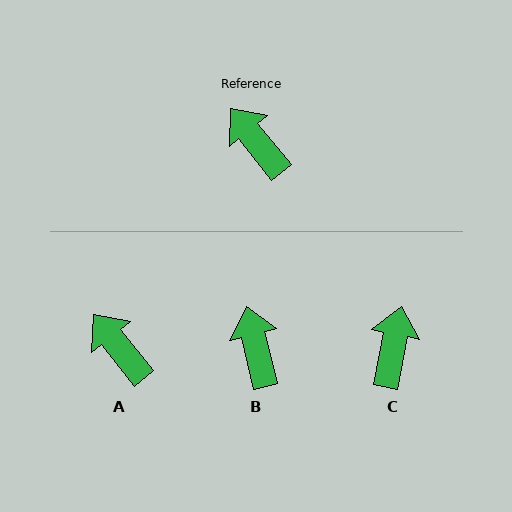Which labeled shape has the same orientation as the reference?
A.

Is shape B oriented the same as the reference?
No, it is off by about 25 degrees.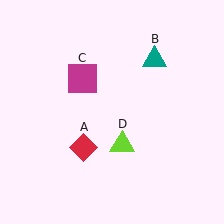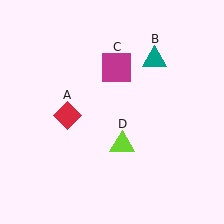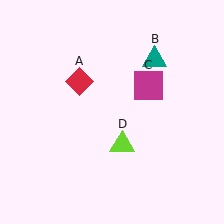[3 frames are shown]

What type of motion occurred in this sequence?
The red diamond (object A), magenta square (object C) rotated clockwise around the center of the scene.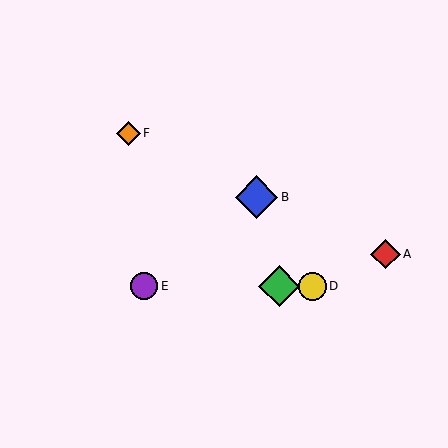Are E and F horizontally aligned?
No, E is at y≈286 and F is at y≈133.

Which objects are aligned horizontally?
Objects C, D, E are aligned horizontally.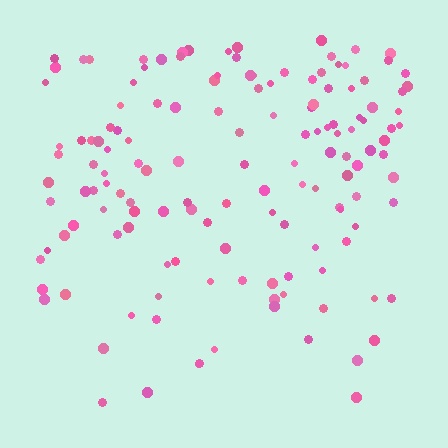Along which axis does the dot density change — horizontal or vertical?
Vertical.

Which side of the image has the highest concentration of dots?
The top.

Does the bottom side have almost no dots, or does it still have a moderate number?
Still a moderate number, just noticeably fewer than the top.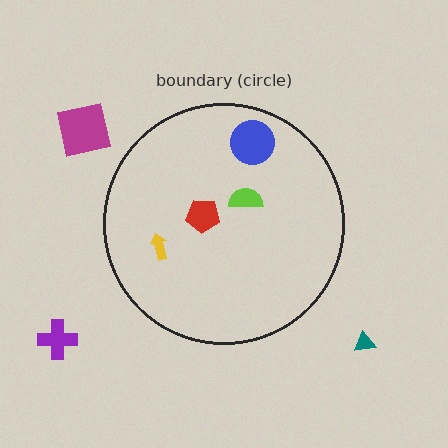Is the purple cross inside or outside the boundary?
Outside.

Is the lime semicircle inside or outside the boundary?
Inside.